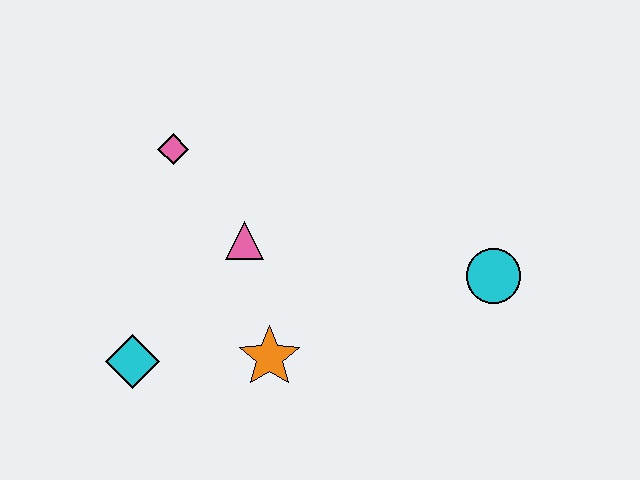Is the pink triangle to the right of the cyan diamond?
Yes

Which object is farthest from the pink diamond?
The cyan circle is farthest from the pink diamond.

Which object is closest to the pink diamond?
The pink triangle is closest to the pink diamond.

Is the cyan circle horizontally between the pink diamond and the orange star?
No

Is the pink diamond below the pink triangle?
No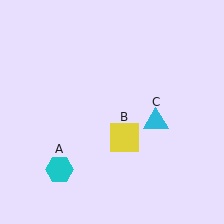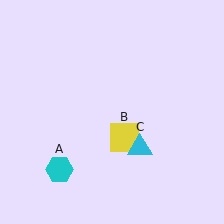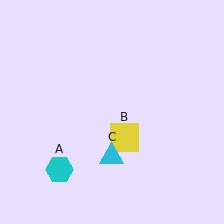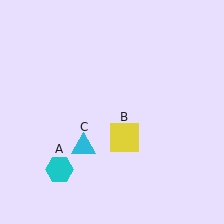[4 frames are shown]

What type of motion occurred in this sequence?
The cyan triangle (object C) rotated clockwise around the center of the scene.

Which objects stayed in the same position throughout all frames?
Cyan hexagon (object A) and yellow square (object B) remained stationary.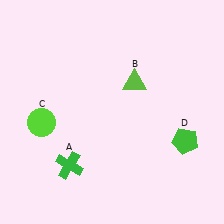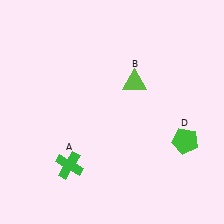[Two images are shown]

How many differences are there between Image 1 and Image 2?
There is 1 difference between the two images.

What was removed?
The lime circle (C) was removed in Image 2.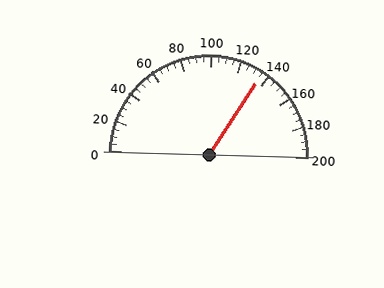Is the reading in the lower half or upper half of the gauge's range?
The reading is in the upper half of the range (0 to 200).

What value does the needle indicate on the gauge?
The needle indicates approximately 135.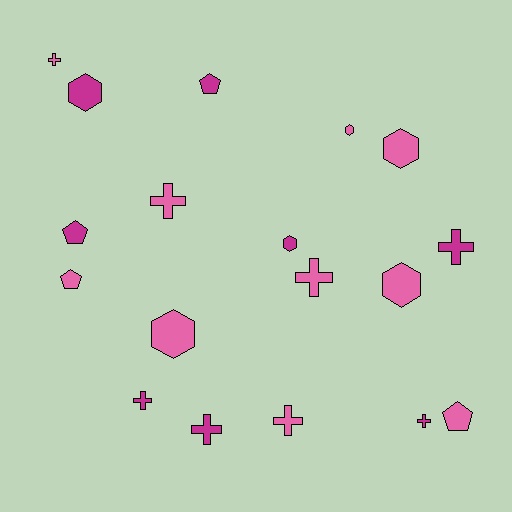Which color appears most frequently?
Pink, with 10 objects.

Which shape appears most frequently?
Cross, with 8 objects.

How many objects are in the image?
There are 18 objects.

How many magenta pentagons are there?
There are 2 magenta pentagons.